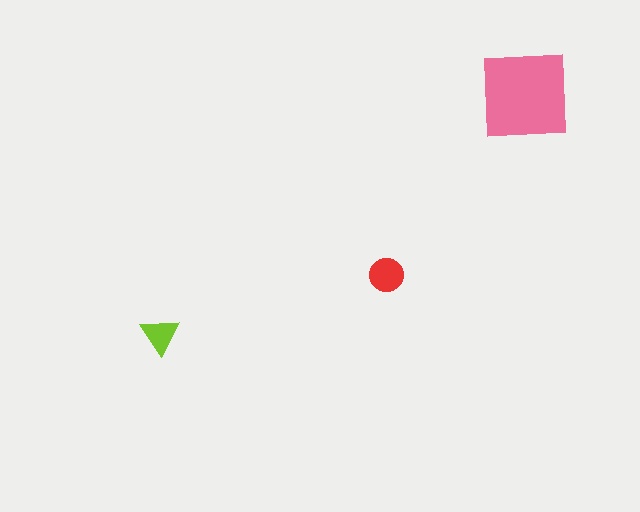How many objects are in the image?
There are 3 objects in the image.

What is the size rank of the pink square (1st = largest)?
1st.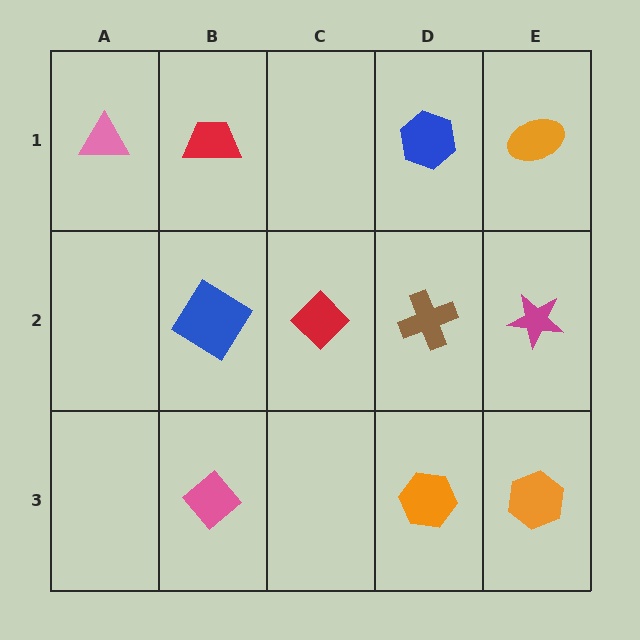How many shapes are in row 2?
4 shapes.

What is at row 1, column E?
An orange ellipse.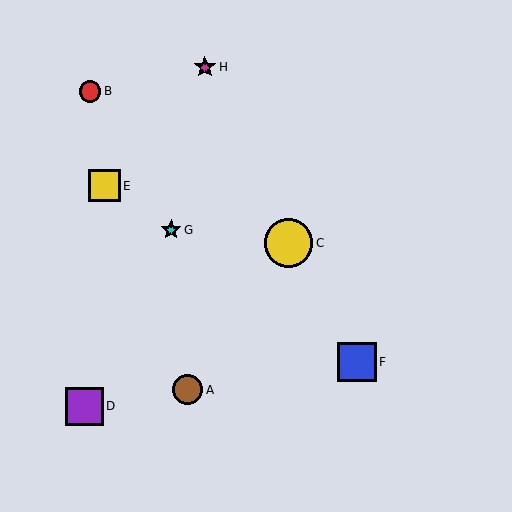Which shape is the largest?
The yellow circle (labeled C) is the largest.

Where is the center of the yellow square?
The center of the yellow square is at (104, 186).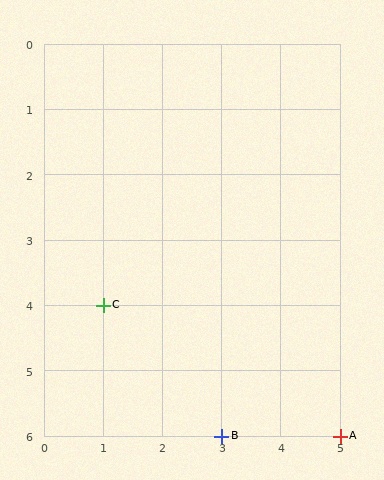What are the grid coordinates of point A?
Point A is at grid coordinates (5, 6).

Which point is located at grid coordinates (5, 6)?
Point A is at (5, 6).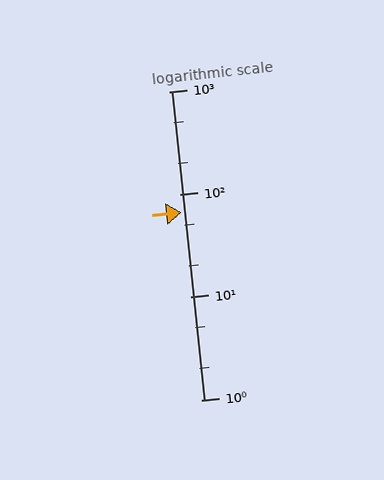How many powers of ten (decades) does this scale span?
The scale spans 3 decades, from 1 to 1000.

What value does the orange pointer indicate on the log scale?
The pointer indicates approximately 67.